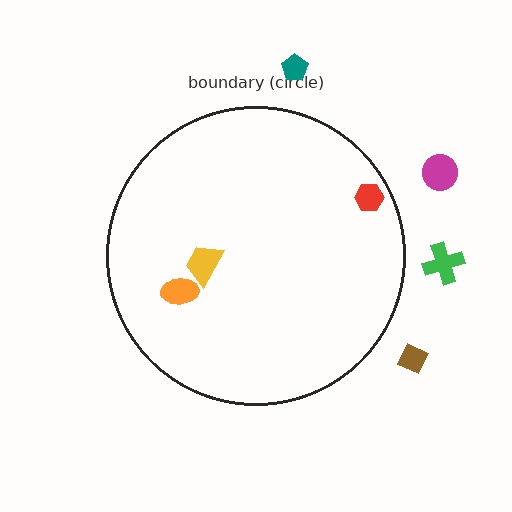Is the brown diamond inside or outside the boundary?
Outside.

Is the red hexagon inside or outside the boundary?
Inside.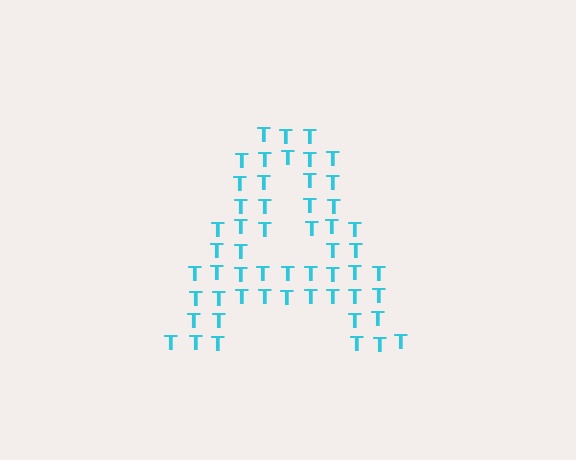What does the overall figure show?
The overall figure shows the letter A.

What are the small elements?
The small elements are letter T's.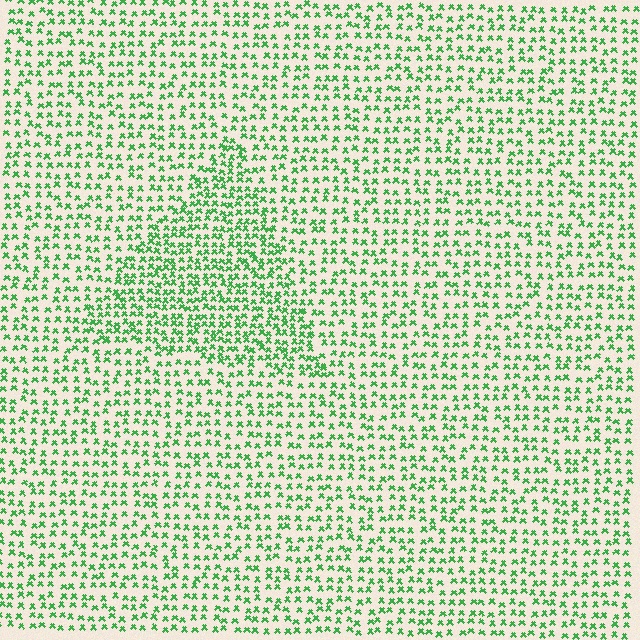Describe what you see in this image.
The image contains small green elements arranged at two different densities. A triangle-shaped region is visible where the elements are more densely packed than the surrounding area.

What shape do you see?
I see a triangle.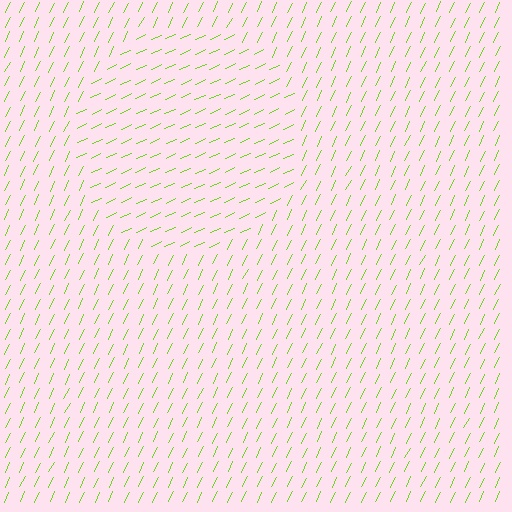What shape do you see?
I see a circle.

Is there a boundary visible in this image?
Yes, there is a texture boundary formed by a change in line orientation.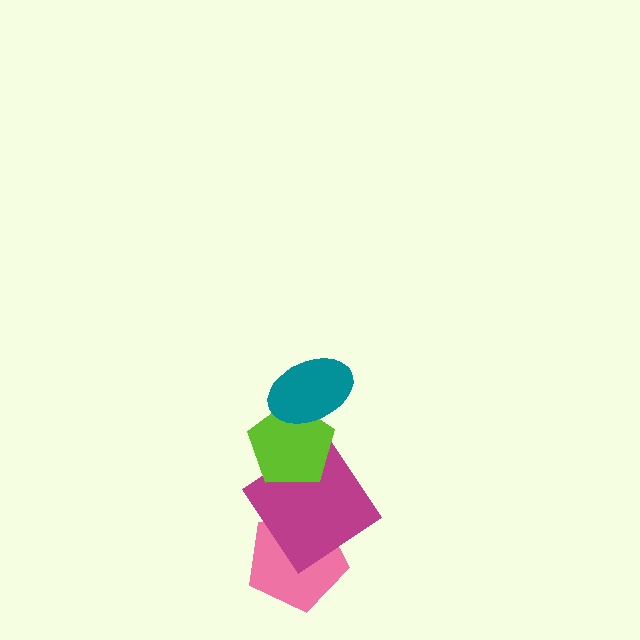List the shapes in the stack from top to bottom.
From top to bottom: the teal ellipse, the lime pentagon, the magenta diamond, the pink pentagon.